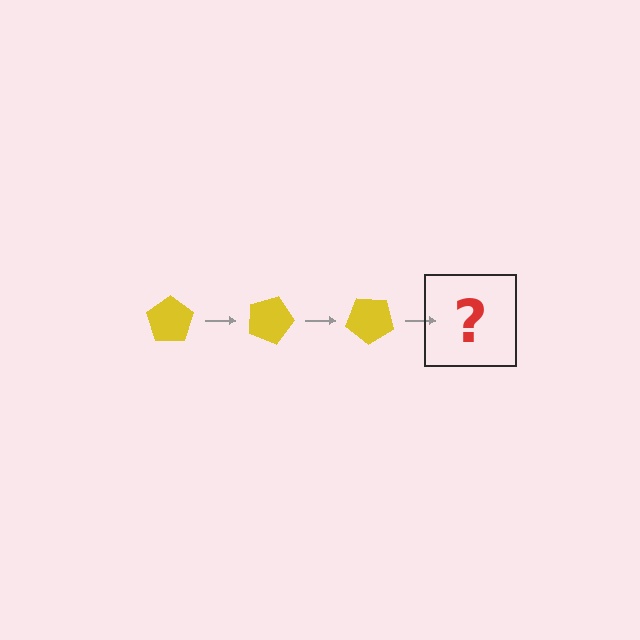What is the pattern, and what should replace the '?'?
The pattern is that the pentagon rotates 20 degrees each step. The '?' should be a yellow pentagon rotated 60 degrees.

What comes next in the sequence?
The next element should be a yellow pentagon rotated 60 degrees.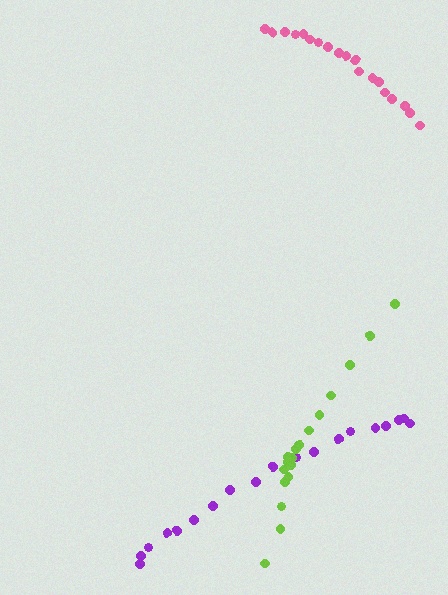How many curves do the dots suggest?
There are 3 distinct paths.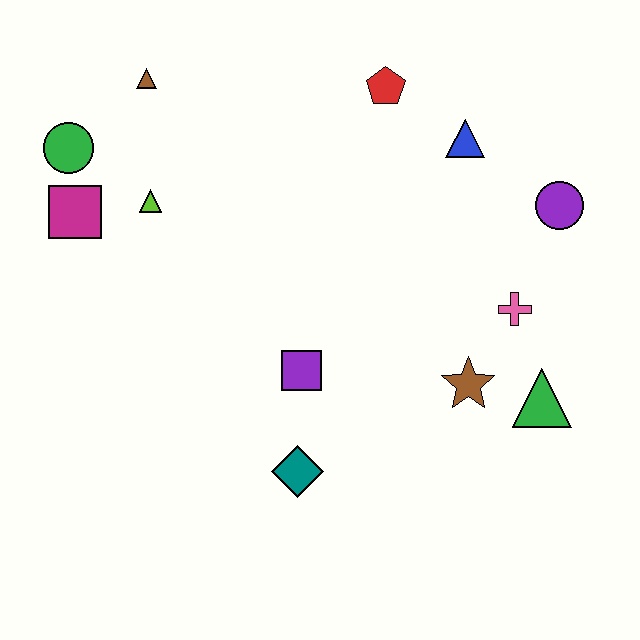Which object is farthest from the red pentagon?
The teal diamond is farthest from the red pentagon.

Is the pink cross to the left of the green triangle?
Yes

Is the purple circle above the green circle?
No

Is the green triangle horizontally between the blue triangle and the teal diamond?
No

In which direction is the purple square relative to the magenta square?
The purple square is to the right of the magenta square.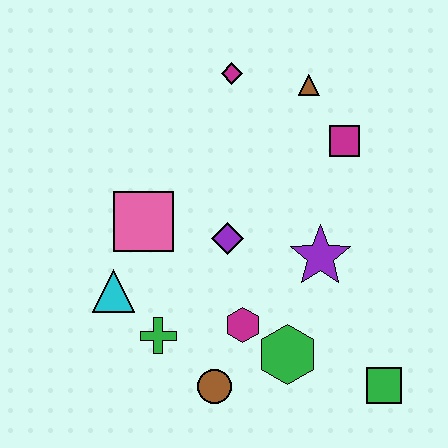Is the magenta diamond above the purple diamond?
Yes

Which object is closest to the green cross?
The cyan triangle is closest to the green cross.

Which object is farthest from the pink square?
The green square is farthest from the pink square.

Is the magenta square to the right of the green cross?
Yes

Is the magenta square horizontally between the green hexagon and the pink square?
No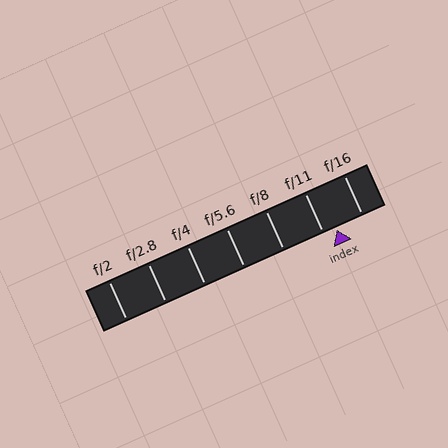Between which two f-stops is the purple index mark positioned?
The index mark is between f/11 and f/16.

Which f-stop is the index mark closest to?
The index mark is closest to f/11.